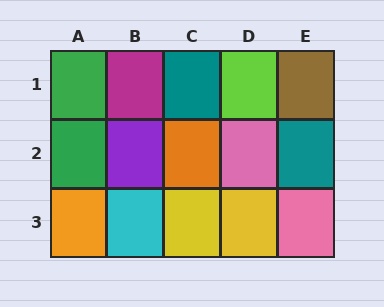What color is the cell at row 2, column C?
Orange.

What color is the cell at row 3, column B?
Cyan.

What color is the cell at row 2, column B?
Purple.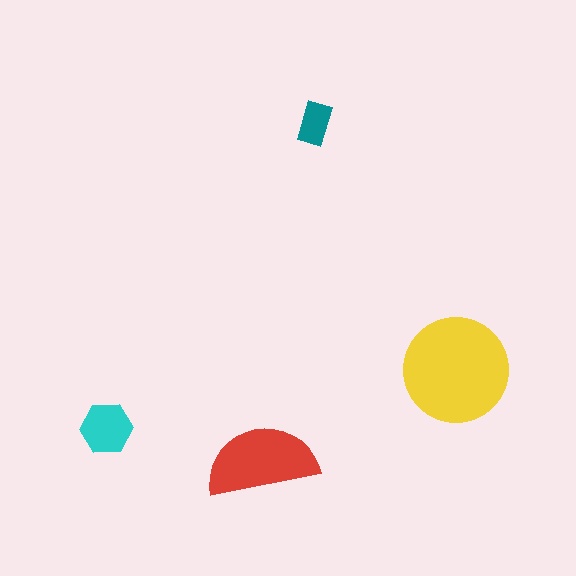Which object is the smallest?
The teal rectangle.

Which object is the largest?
The yellow circle.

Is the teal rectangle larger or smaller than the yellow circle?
Smaller.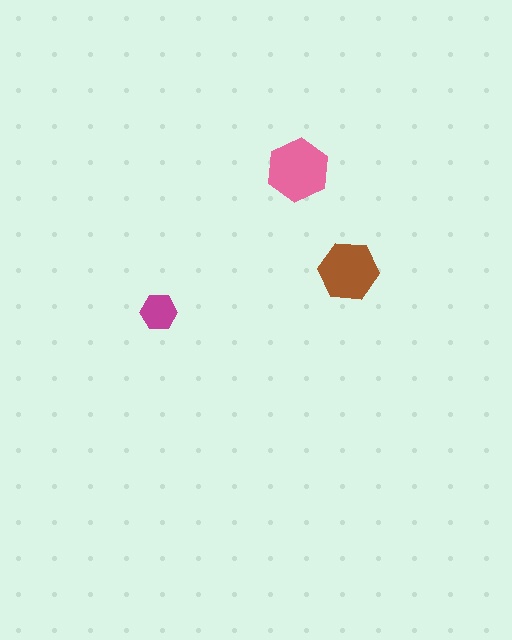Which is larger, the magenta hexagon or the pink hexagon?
The pink one.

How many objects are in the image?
There are 3 objects in the image.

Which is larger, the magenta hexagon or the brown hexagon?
The brown one.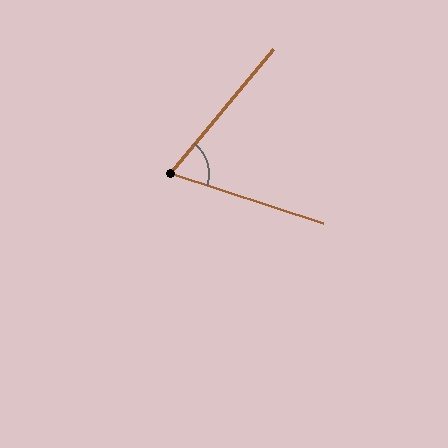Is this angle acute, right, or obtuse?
It is acute.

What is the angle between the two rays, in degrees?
Approximately 68 degrees.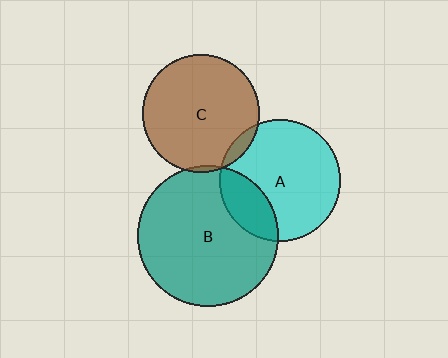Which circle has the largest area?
Circle B (teal).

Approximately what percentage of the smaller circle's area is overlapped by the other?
Approximately 25%.